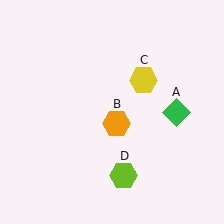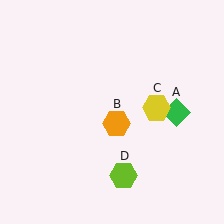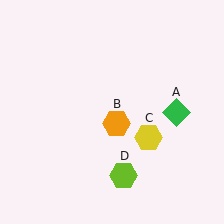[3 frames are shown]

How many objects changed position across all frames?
1 object changed position: yellow hexagon (object C).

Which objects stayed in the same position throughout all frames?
Green diamond (object A) and orange hexagon (object B) and lime hexagon (object D) remained stationary.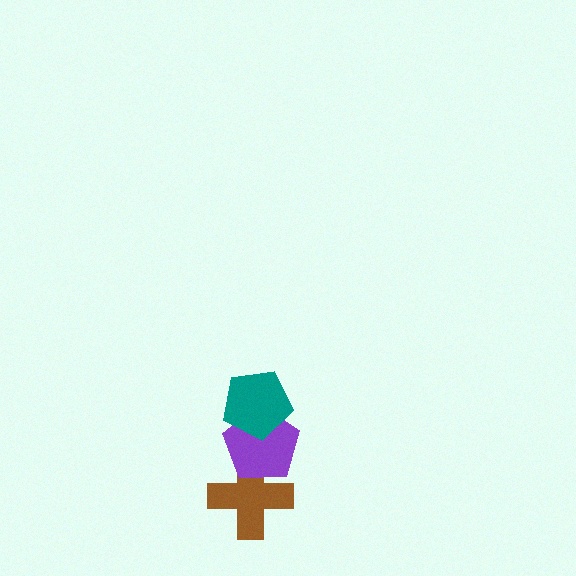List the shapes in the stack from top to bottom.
From top to bottom: the teal pentagon, the purple pentagon, the brown cross.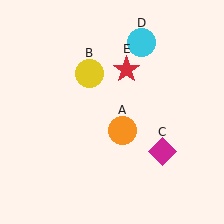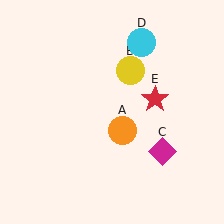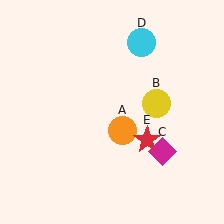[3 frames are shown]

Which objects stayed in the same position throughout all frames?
Orange circle (object A) and magenta diamond (object C) and cyan circle (object D) remained stationary.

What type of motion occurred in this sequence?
The yellow circle (object B), red star (object E) rotated clockwise around the center of the scene.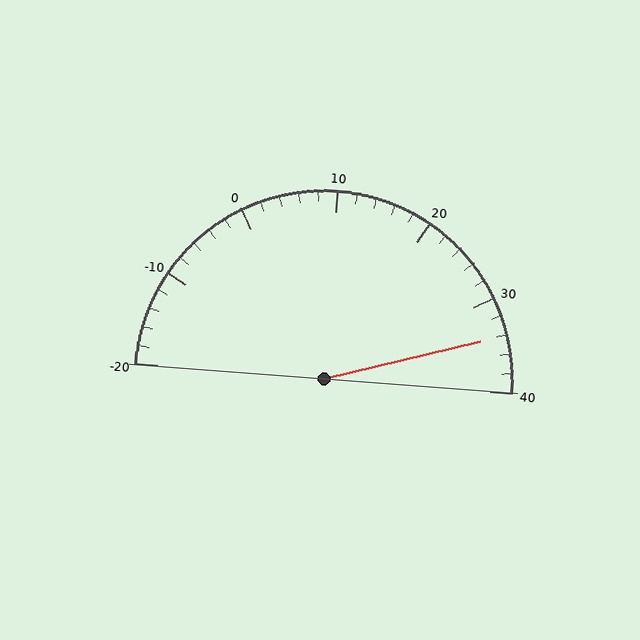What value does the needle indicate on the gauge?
The needle indicates approximately 34.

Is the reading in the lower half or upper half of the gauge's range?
The reading is in the upper half of the range (-20 to 40).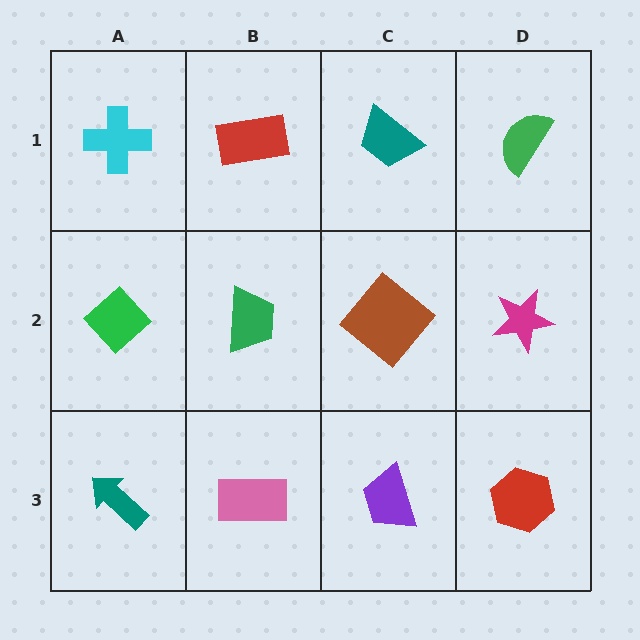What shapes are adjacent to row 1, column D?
A magenta star (row 2, column D), a teal trapezoid (row 1, column C).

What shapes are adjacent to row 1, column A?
A green diamond (row 2, column A), a red rectangle (row 1, column B).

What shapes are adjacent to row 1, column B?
A green trapezoid (row 2, column B), a cyan cross (row 1, column A), a teal trapezoid (row 1, column C).